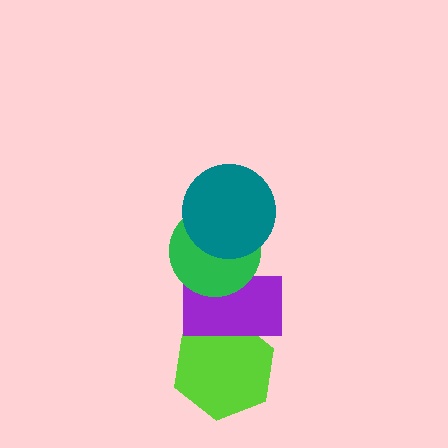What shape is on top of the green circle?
The teal circle is on top of the green circle.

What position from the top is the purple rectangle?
The purple rectangle is 3rd from the top.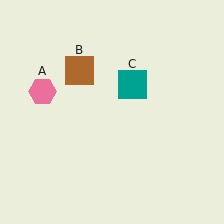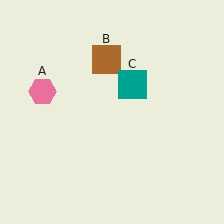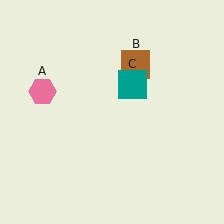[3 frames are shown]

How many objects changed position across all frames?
1 object changed position: brown square (object B).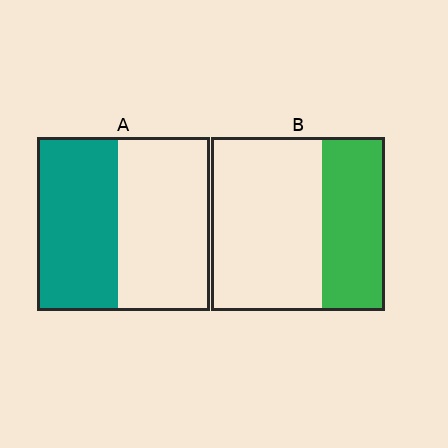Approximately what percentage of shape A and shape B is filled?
A is approximately 45% and B is approximately 35%.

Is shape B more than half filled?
No.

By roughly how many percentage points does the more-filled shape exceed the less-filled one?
By roughly 10 percentage points (A over B).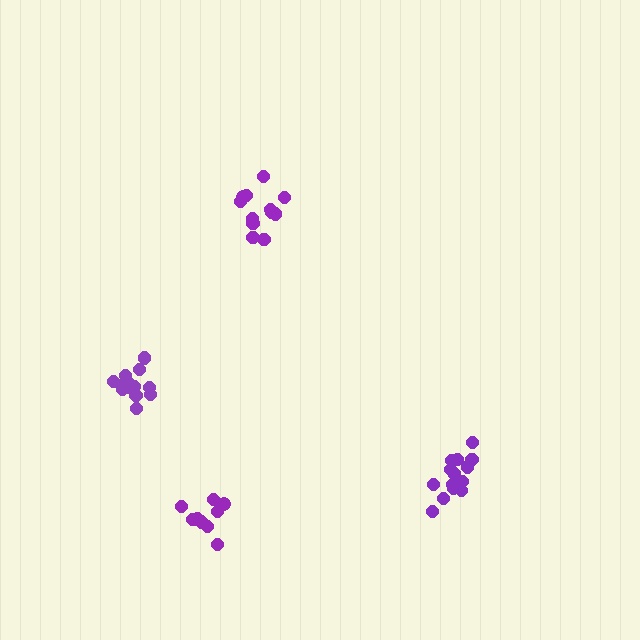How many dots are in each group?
Group 1: 13 dots, Group 2: 14 dots, Group 3: 10 dots, Group 4: 12 dots (49 total).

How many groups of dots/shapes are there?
There are 4 groups.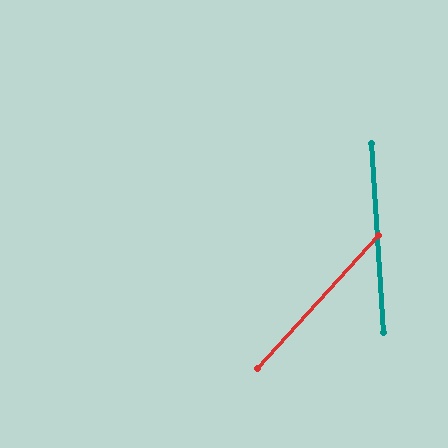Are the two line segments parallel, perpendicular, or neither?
Neither parallel nor perpendicular — they differ by about 46°.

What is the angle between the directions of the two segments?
Approximately 46 degrees.